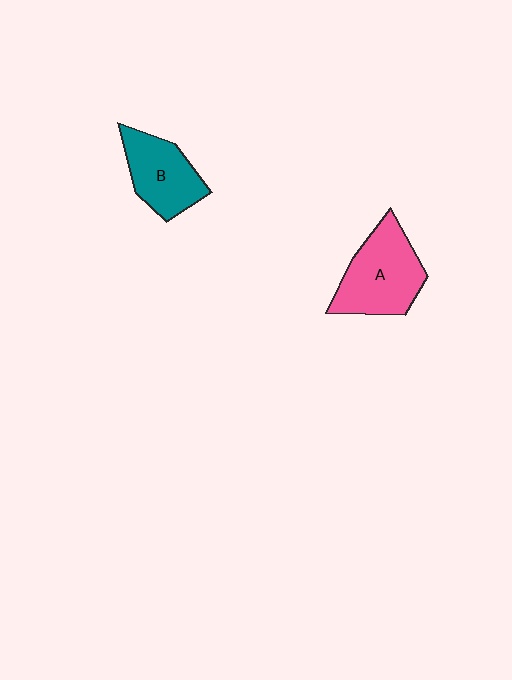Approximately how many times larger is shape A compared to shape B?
Approximately 1.3 times.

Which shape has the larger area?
Shape A (pink).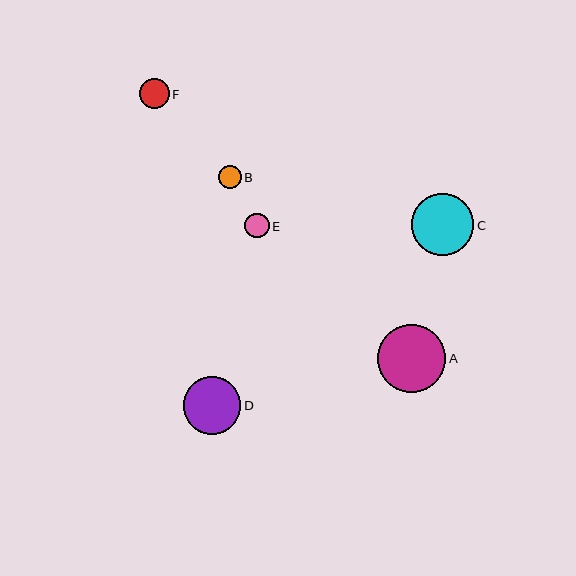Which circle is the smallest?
Circle B is the smallest with a size of approximately 23 pixels.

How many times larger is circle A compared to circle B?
Circle A is approximately 3.0 times the size of circle B.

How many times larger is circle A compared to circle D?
Circle A is approximately 1.2 times the size of circle D.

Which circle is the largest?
Circle A is the largest with a size of approximately 68 pixels.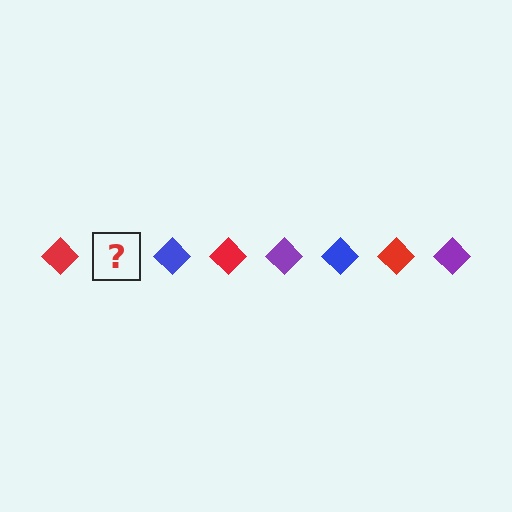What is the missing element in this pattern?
The missing element is a purple diamond.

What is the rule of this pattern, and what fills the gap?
The rule is that the pattern cycles through red, purple, blue diamonds. The gap should be filled with a purple diamond.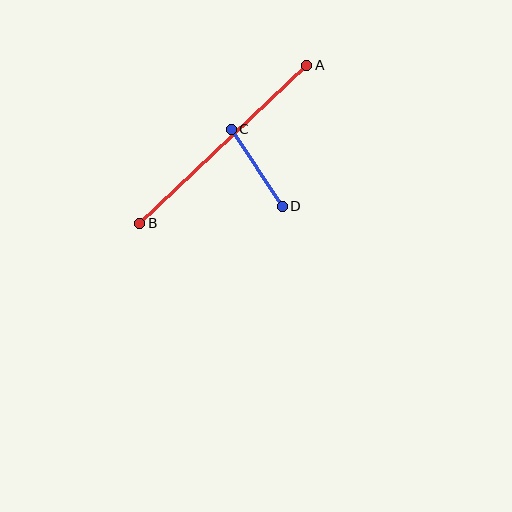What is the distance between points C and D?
The distance is approximately 92 pixels.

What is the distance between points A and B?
The distance is approximately 230 pixels.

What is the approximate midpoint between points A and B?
The midpoint is at approximately (223, 144) pixels.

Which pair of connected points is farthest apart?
Points A and B are farthest apart.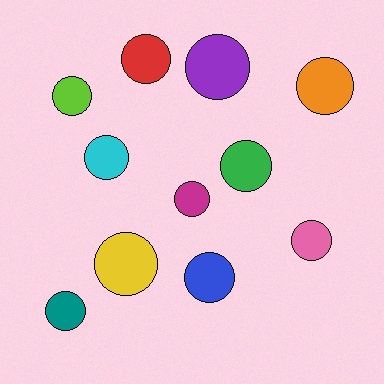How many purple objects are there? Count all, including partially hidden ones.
There is 1 purple object.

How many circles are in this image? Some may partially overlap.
There are 11 circles.